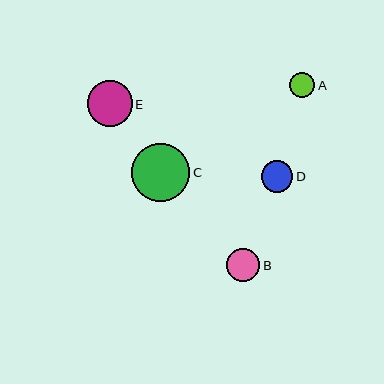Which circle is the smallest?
Circle A is the smallest with a size of approximately 25 pixels.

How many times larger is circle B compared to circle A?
Circle B is approximately 1.3 times the size of circle A.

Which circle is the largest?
Circle C is the largest with a size of approximately 58 pixels.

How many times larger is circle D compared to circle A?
Circle D is approximately 1.2 times the size of circle A.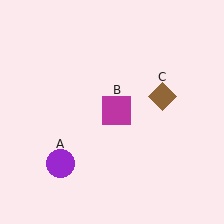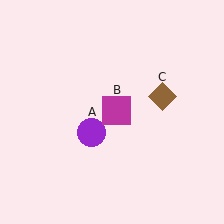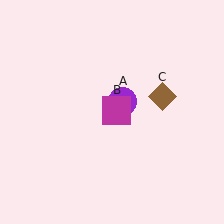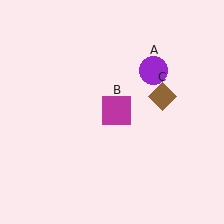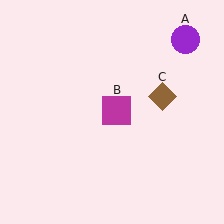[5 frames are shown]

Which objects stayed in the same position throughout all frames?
Magenta square (object B) and brown diamond (object C) remained stationary.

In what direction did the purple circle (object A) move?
The purple circle (object A) moved up and to the right.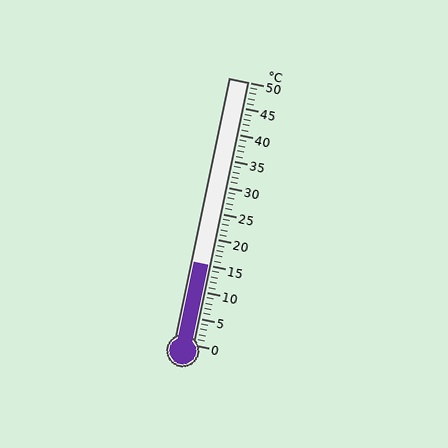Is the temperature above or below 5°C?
The temperature is above 5°C.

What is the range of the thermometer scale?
The thermometer scale ranges from 0°C to 50°C.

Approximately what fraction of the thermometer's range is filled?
The thermometer is filled to approximately 30% of its range.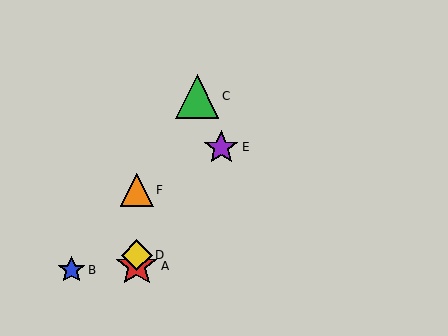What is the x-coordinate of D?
Object D is at x≈137.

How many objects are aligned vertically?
3 objects (A, D, F) are aligned vertically.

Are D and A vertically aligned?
Yes, both are at x≈137.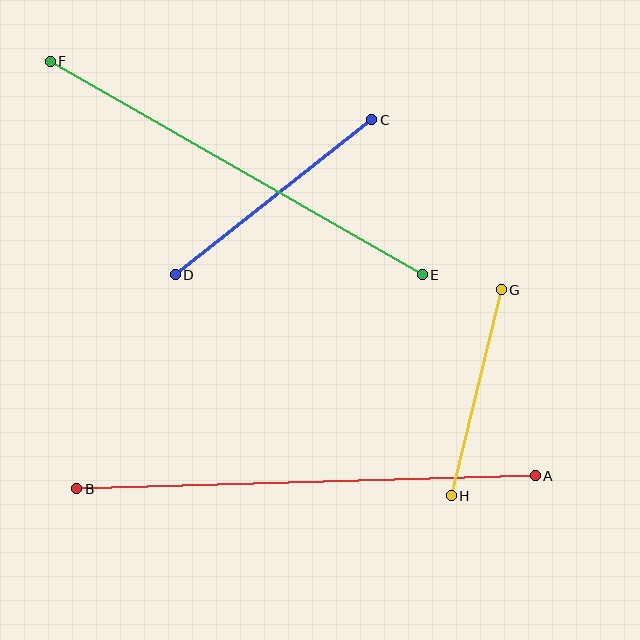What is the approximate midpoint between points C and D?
The midpoint is at approximately (274, 197) pixels.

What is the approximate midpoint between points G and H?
The midpoint is at approximately (476, 393) pixels.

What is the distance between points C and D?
The distance is approximately 250 pixels.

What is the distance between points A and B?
The distance is approximately 459 pixels.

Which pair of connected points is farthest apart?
Points A and B are farthest apart.